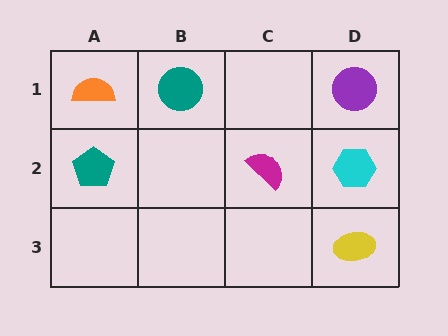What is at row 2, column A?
A teal pentagon.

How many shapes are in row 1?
3 shapes.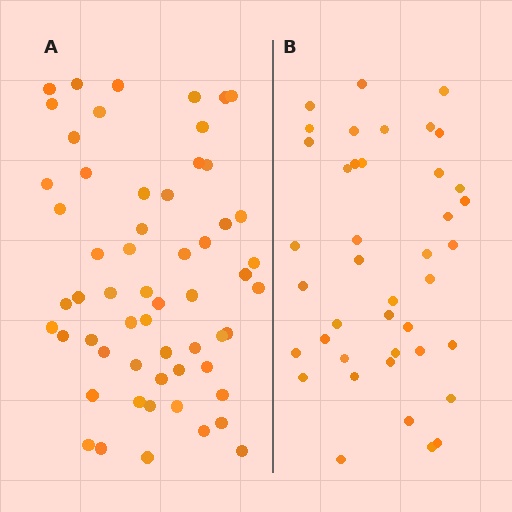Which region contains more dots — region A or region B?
Region A (the left region) has more dots.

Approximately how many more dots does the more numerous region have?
Region A has approximately 15 more dots than region B.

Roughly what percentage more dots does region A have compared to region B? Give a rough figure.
About 40% more.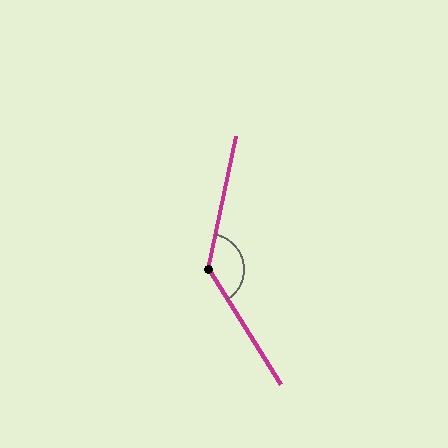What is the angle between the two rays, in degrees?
Approximately 136 degrees.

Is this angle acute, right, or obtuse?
It is obtuse.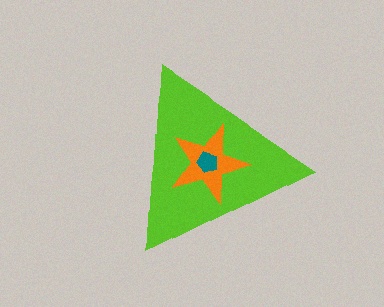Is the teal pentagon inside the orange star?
Yes.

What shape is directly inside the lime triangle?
The orange star.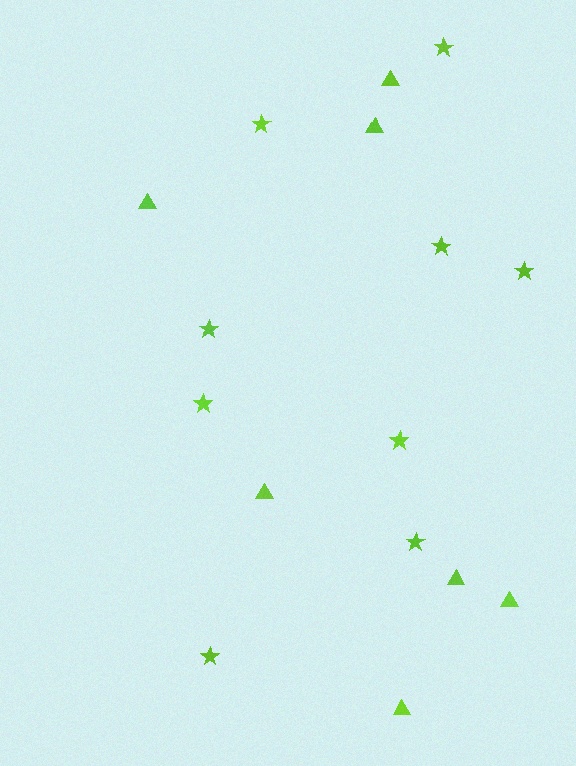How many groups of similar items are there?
There are 2 groups: one group of stars (9) and one group of triangles (7).